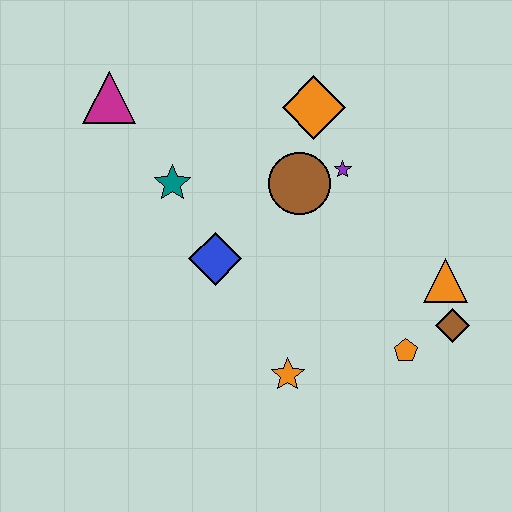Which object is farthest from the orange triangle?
The magenta triangle is farthest from the orange triangle.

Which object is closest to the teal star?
The blue diamond is closest to the teal star.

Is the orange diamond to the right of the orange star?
Yes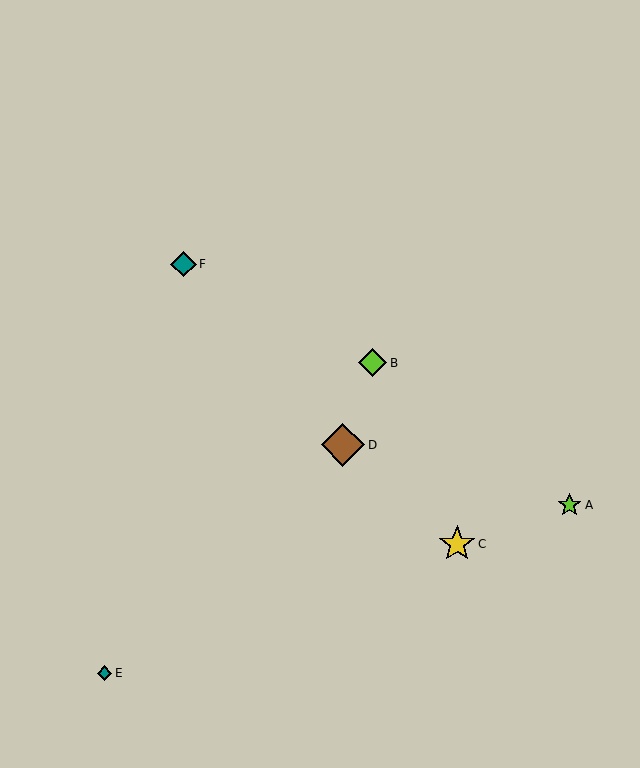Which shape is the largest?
The brown diamond (labeled D) is the largest.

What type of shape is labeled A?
Shape A is a lime star.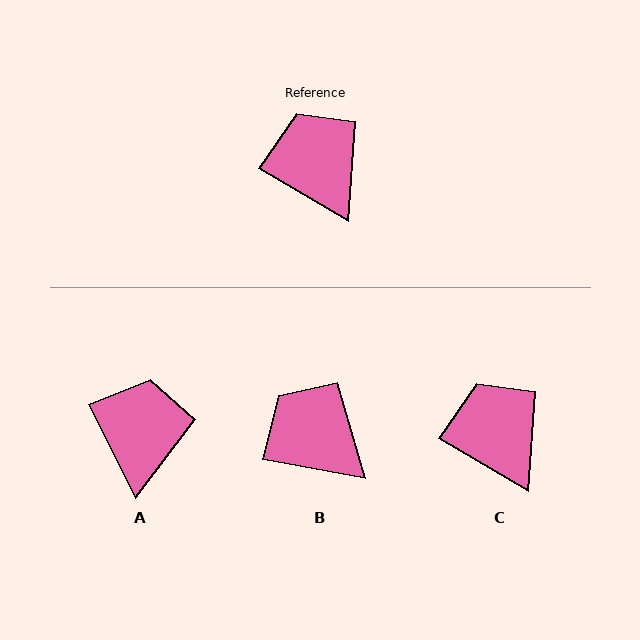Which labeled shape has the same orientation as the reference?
C.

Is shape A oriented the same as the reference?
No, it is off by about 33 degrees.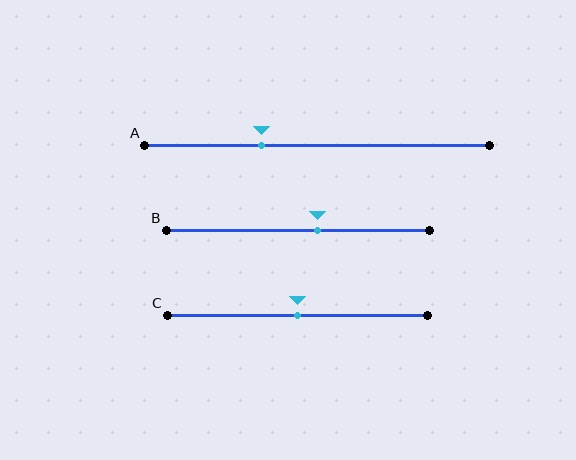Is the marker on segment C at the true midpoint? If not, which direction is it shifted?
Yes, the marker on segment C is at the true midpoint.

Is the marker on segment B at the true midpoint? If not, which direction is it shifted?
No, the marker on segment B is shifted to the right by about 7% of the segment length.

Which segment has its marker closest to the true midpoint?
Segment C has its marker closest to the true midpoint.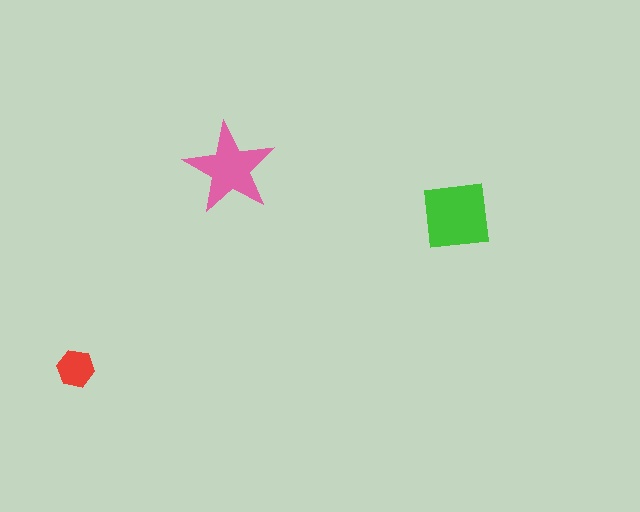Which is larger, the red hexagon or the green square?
The green square.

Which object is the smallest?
The red hexagon.